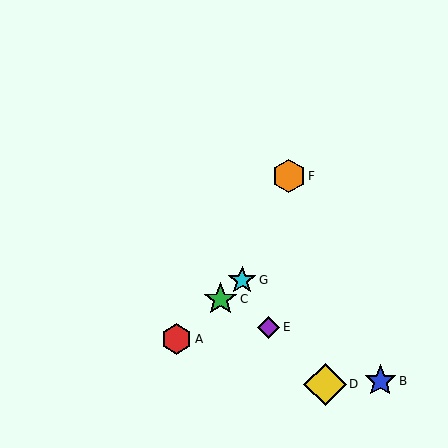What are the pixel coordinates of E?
Object E is at (269, 327).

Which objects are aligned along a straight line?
Objects A, C, G are aligned along a straight line.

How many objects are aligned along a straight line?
3 objects (A, C, G) are aligned along a straight line.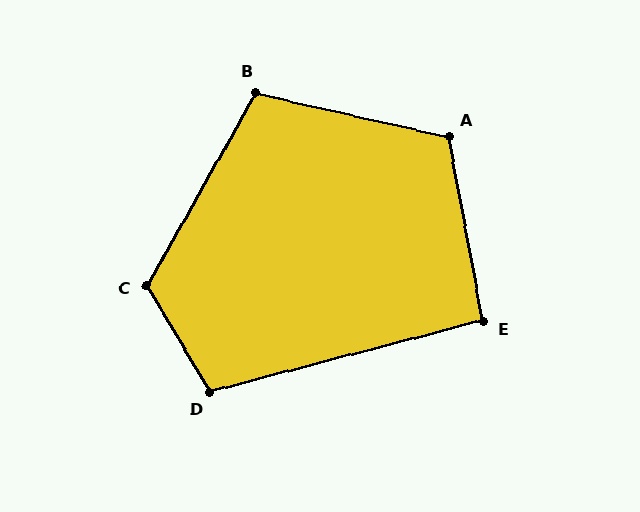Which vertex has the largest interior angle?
C, at approximately 120 degrees.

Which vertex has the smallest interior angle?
E, at approximately 94 degrees.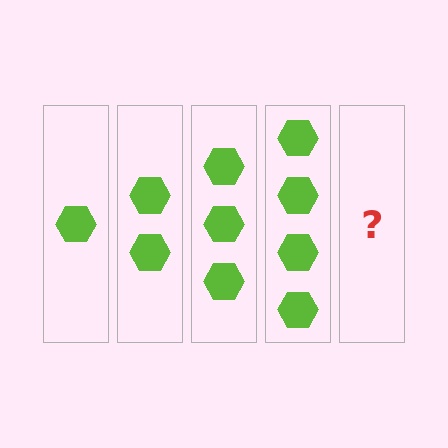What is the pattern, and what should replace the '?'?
The pattern is that each step adds one more hexagon. The '?' should be 5 hexagons.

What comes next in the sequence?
The next element should be 5 hexagons.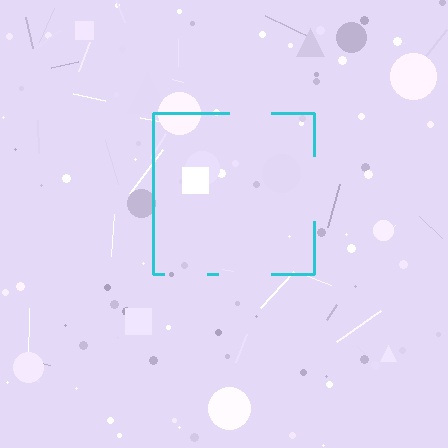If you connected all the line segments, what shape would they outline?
They would outline a square.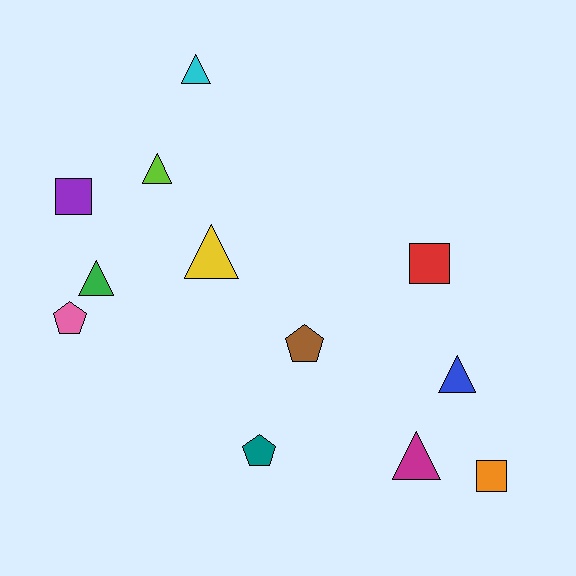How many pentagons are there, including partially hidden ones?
There are 3 pentagons.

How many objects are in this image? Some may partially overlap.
There are 12 objects.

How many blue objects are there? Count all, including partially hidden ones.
There is 1 blue object.